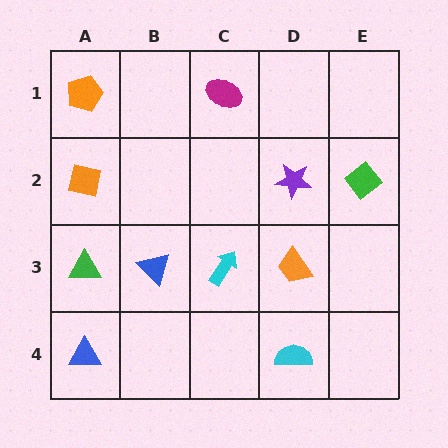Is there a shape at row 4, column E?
No, that cell is empty.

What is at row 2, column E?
A green diamond.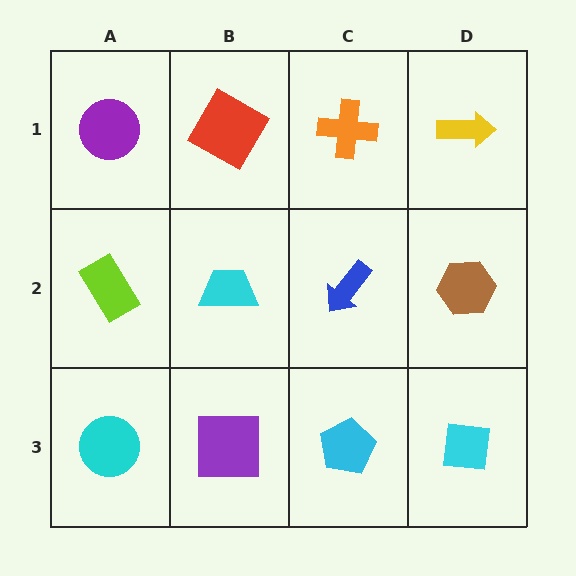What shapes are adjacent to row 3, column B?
A cyan trapezoid (row 2, column B), a cyan circle (row 3, column A), a cyan pentagon (row 3, column C).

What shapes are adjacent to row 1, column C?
A blue arrow (row 2, column C), a red diamond (row 1, column B), a yellow arrow (row 1, column D).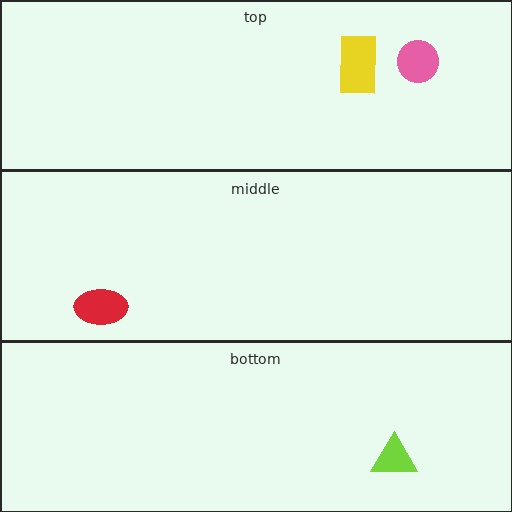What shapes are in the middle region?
The red ellipse.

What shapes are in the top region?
The pink circle, the yellow rectangle.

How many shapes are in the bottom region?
1.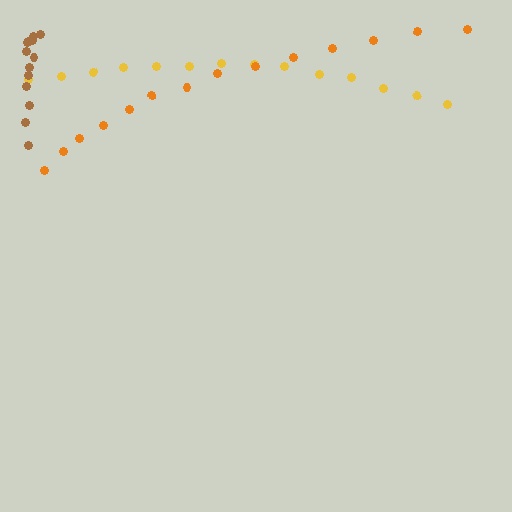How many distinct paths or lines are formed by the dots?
There are 3 distinct paths.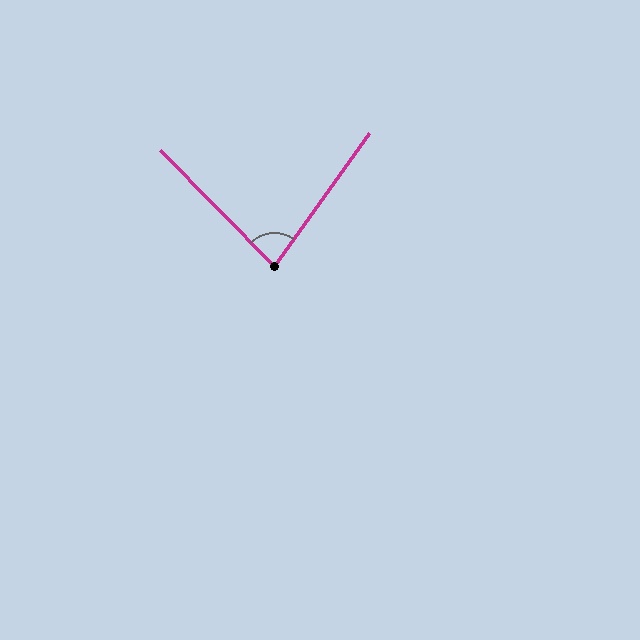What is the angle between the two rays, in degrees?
Approximately 80 degrees.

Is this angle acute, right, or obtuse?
It is acute.